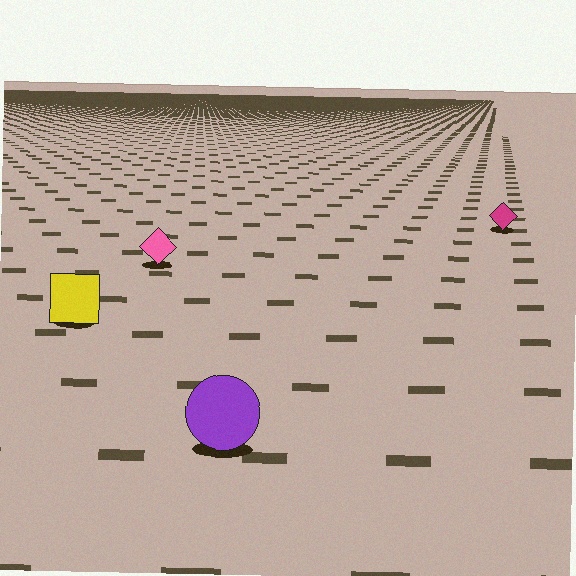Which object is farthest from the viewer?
The magenta diamond is farthest from the viewer. It appears smaller and the ground texture around it is denser.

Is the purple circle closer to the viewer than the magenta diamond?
Yes. The purple circle is closer — you can tell from the texture gradient: the ground texture is coarser near it.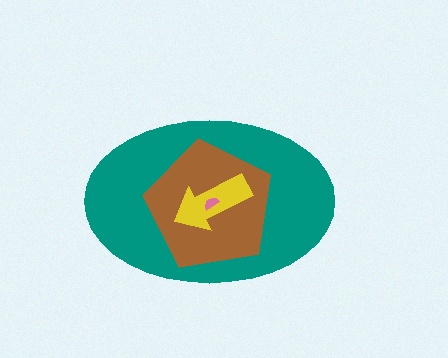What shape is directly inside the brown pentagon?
The yellow arrow.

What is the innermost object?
The pink semicircle.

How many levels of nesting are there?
4.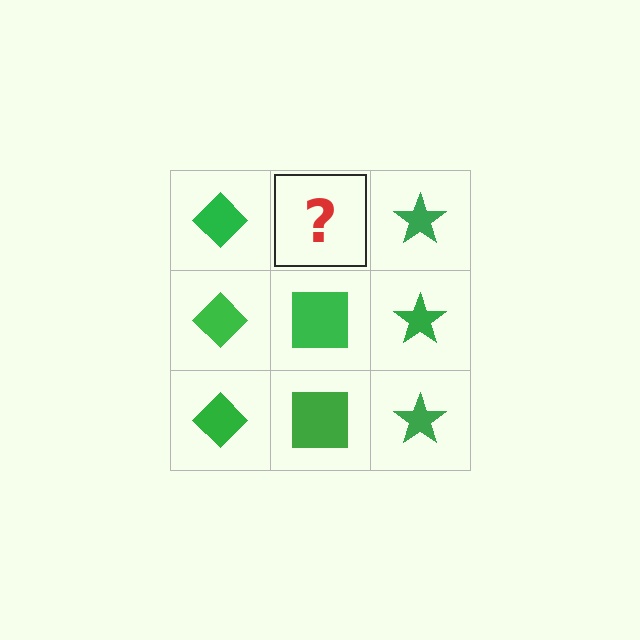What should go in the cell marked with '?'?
The missing cell should contain a green square.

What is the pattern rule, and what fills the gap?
The rule is that each column has a consistent shape. The gap should be filled with a green square.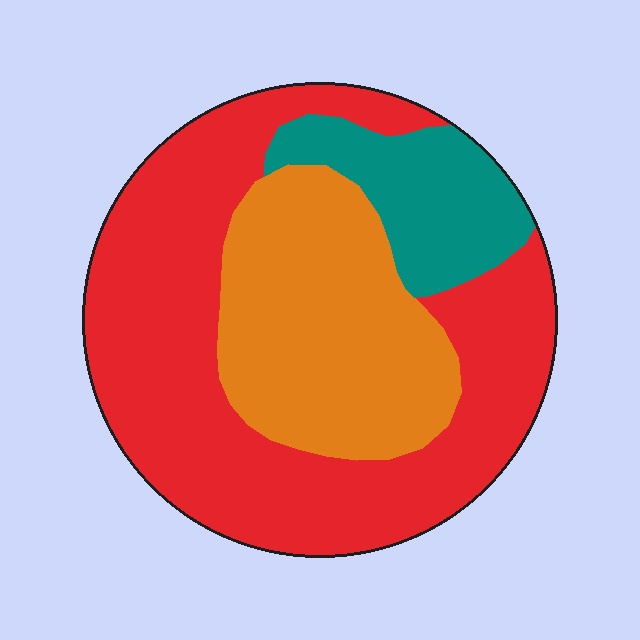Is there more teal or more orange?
Orange.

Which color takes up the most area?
Red, at roughly 55%.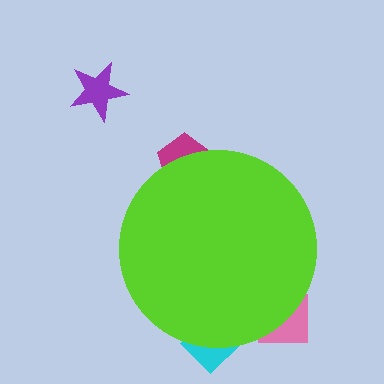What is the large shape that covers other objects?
A lime circle.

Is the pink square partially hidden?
Yes, the pink square is partially hidden behind the lime circle.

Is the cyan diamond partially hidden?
Yes, the cyan diamond is partially hidden behind the lime circle.